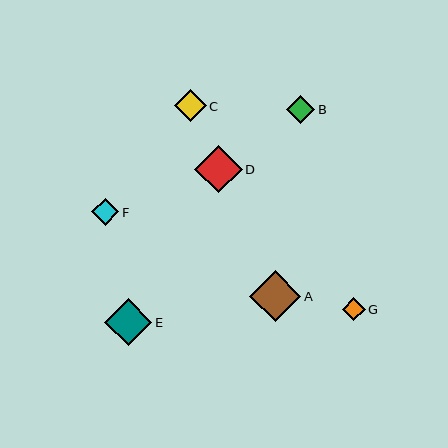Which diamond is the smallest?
Diamond G is the smallest with a size of approximately 23 pixels.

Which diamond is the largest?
Diamond A is the largest with a size of approximately 51 pixels.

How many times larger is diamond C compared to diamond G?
Diamond C is approximately 1.4 times the size of diamond G.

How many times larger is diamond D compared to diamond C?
Diamond D is approximately 1.5 times the size of diamond C.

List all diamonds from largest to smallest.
From largest to smallest: A, D, E, C, B, F, G.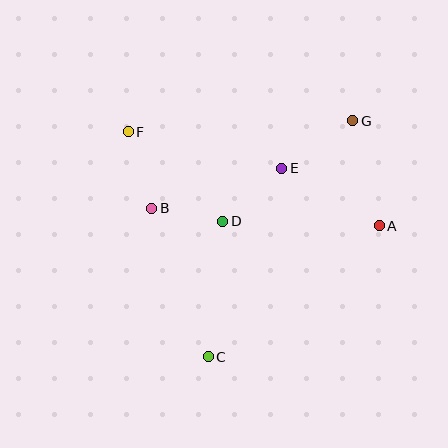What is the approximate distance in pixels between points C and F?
The distance between C and F is approximately 239 pixels.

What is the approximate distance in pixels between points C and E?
The distance between C and E is approximately 202 pixels.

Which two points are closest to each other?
Points B and D are closest to each other.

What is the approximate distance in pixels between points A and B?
The distance between A and B is approximately 229 pixels.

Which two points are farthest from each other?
Points C and G are farthest from each other.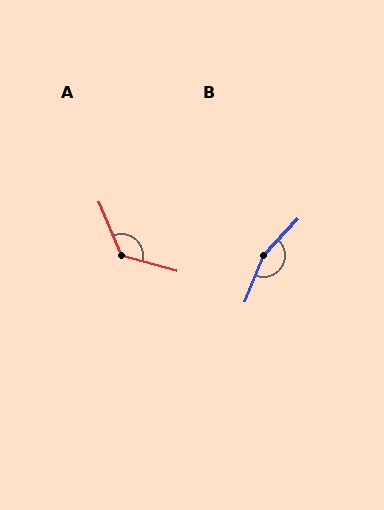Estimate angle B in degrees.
Approximately 158 degrees.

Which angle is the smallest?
A, at approximately 129 degrees.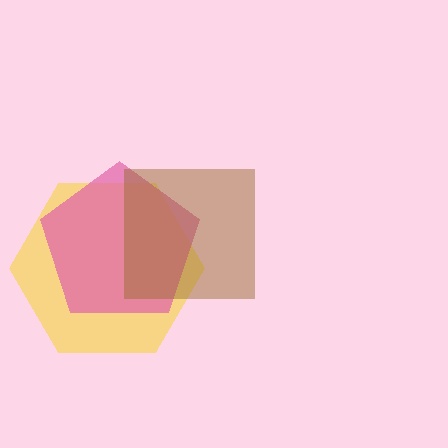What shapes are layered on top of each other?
The layered shapes are: a yellow hexagon, a pink pentagon, a brown square.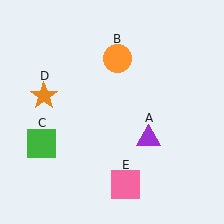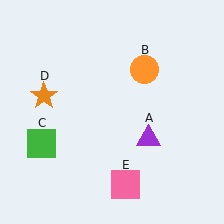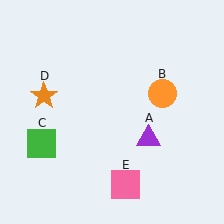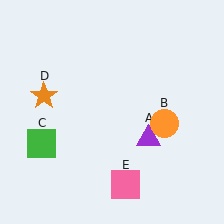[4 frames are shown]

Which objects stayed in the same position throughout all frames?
Purple triangle (object A) and green square (object C) and orange star (object D) and pink square (object E) remained stationary.